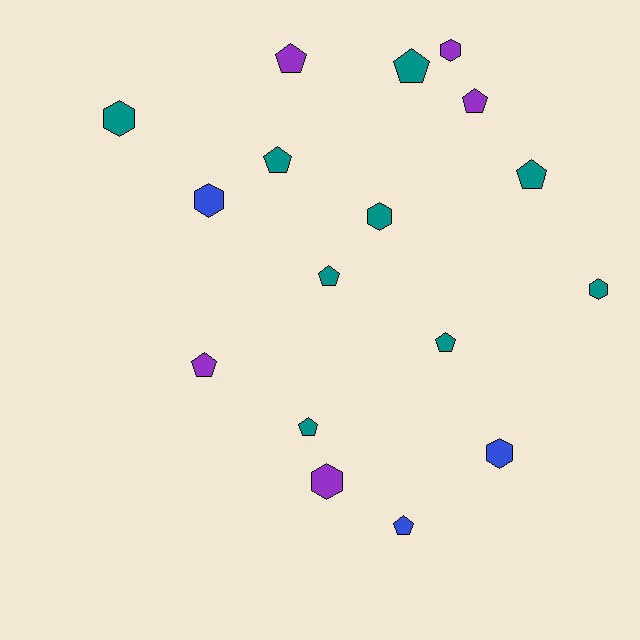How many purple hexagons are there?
There are 2 purple hexagons.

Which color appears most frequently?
Teal, with 9 objects.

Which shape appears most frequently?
Pentagon, with 10 objects.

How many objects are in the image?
There are 17 objects.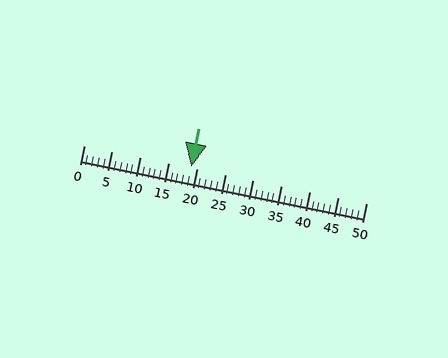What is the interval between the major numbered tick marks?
The major tick marks are spaced 5 units apart.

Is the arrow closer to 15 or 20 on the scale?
The arrow is closer to 20.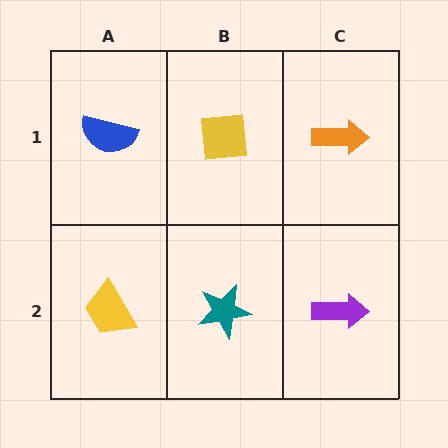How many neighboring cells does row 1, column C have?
2.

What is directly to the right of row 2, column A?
A teal star.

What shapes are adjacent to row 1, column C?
A purple arrow (row 2, column C), a yellow square (row 1, column B).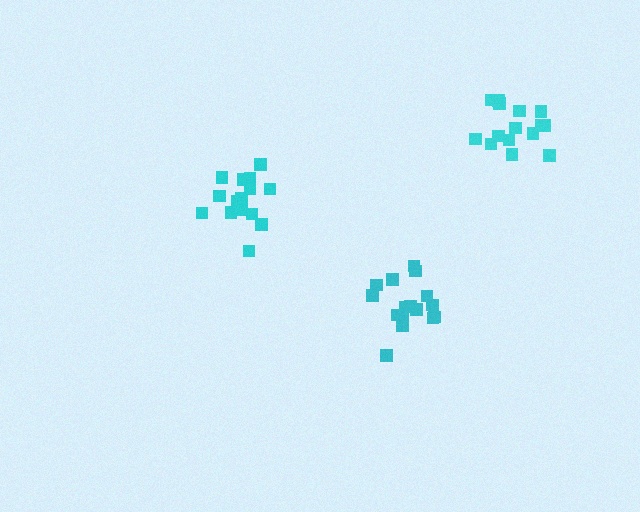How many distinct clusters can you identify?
There are 3 distinct clusters.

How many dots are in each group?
Group 1: 15 dots, Group 2: 15 dots, Group 3: 16 dots (46 total).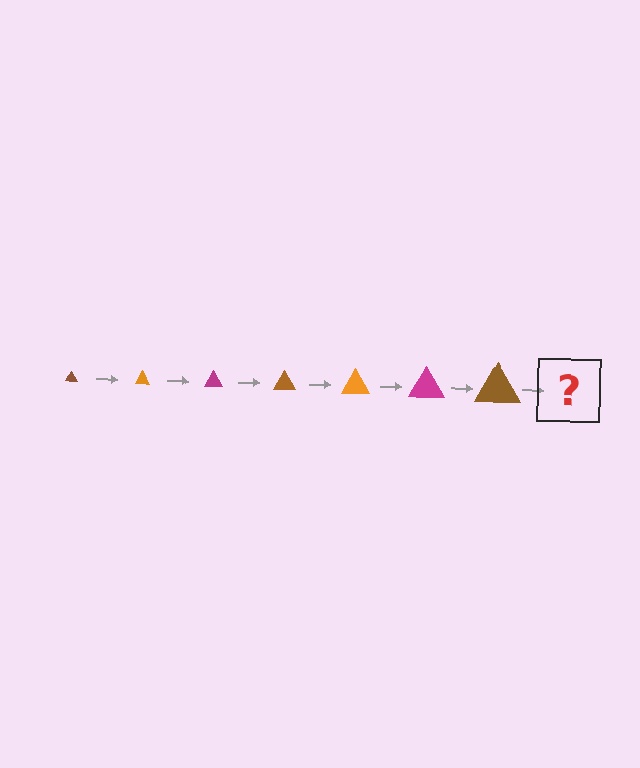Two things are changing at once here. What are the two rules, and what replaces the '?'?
The two rules are that the triangle grows larger each step and the color cycles through brown, orange, and magenta. The '?' should be an orange triangle, larger than the previous one.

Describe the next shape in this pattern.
It should be an orange triangle, larger than the previous one.